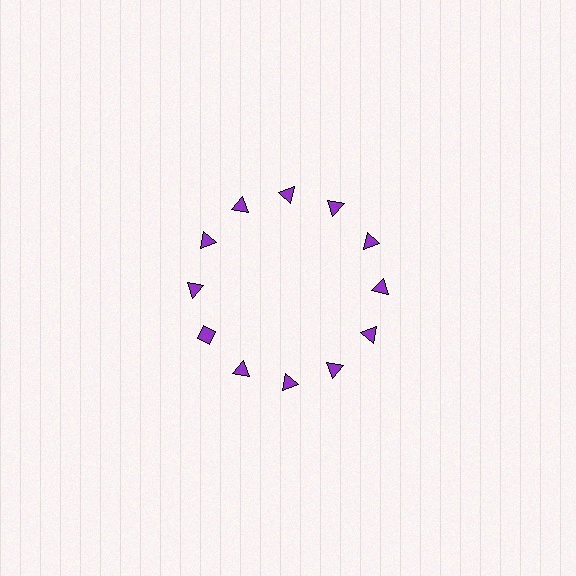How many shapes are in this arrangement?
There are 12 shapes arranged in a ring pattern.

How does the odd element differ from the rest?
It has a different shape: diamond instead of triangle.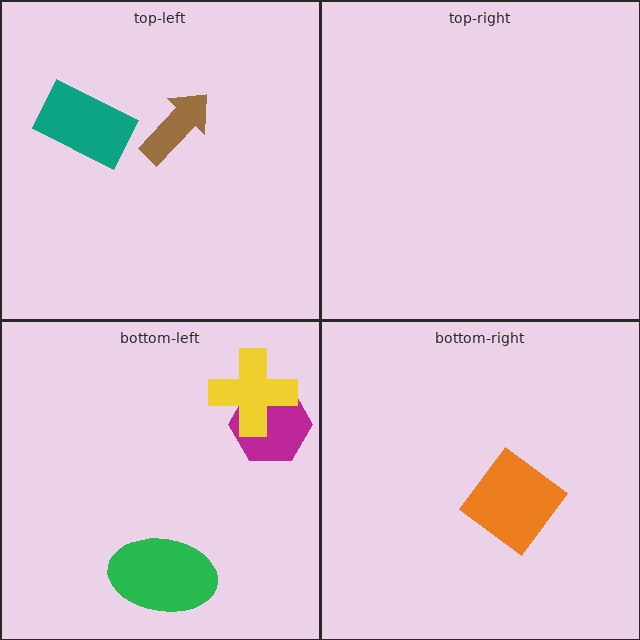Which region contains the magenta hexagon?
The bottom-left region.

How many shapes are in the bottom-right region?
1.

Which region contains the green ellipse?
The bottom-left region.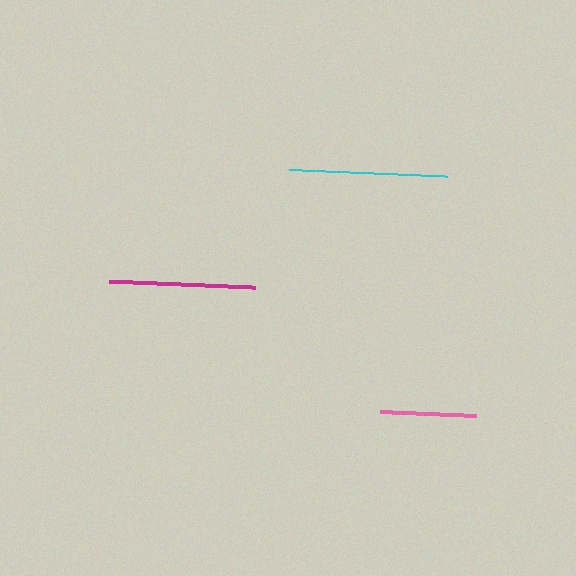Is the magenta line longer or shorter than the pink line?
The magenta line is longer than the pink line.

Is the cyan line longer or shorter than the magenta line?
The cyan line is longer than the magenta line.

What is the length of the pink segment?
The pink segment is approximately 97 pixels long.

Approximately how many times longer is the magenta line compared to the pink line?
The magenta line is approximately 1.5 times the length of the pink line.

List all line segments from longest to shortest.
From longest to shortest: cyan, magenta, pink.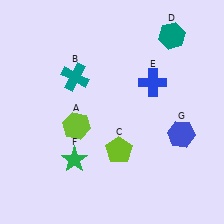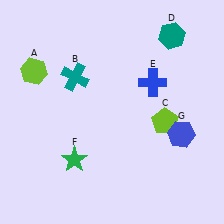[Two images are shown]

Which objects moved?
The objects that moved are: the lime hexagon (A), the lime pentagon (C).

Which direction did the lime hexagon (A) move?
The lime hexagon (A) moved up.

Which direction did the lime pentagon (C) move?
The lime pentagon (C) moved right.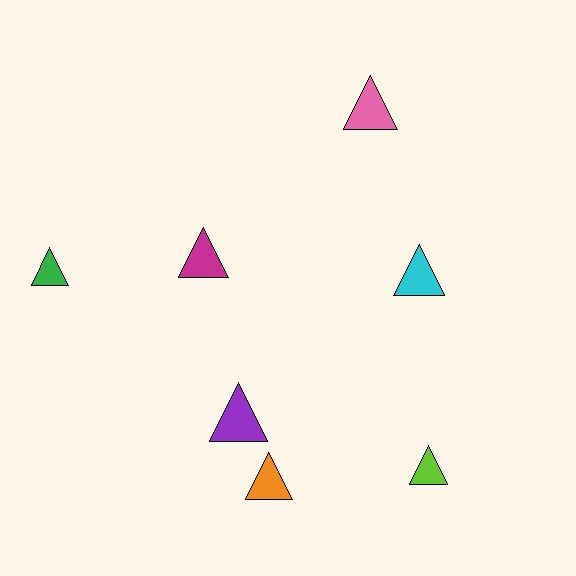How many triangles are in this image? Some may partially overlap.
There are 7 triangles.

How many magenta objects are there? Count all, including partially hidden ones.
There is 1 magenta object.